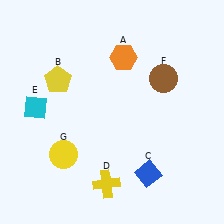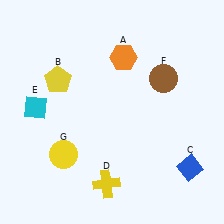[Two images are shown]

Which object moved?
The blue diamond (C) moved right.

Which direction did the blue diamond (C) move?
The blue diamond (C) moved right.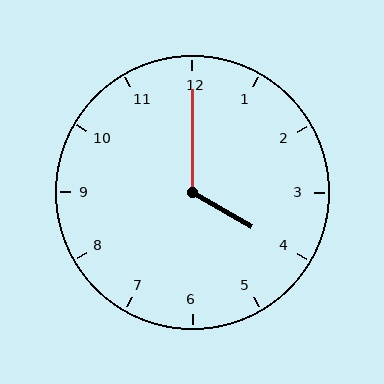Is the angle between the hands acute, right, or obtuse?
It is obtuse.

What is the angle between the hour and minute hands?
Approximately 120 degrees.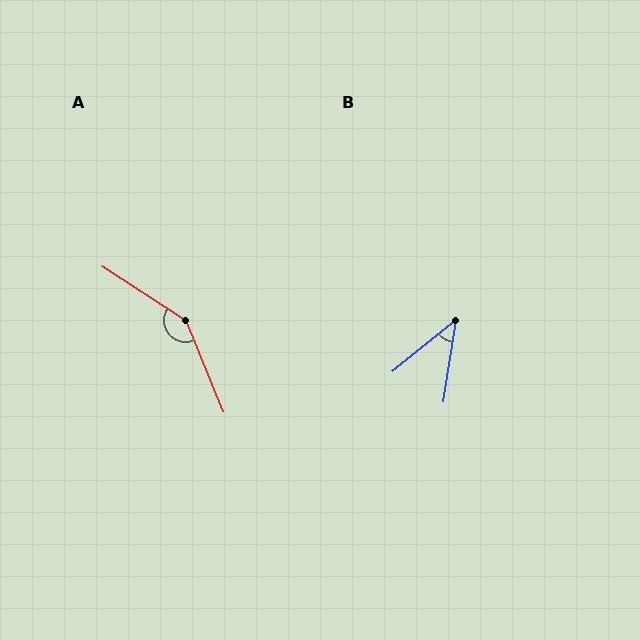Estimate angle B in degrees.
Approximately 42 degrees.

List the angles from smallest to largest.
B (42°), A (145°).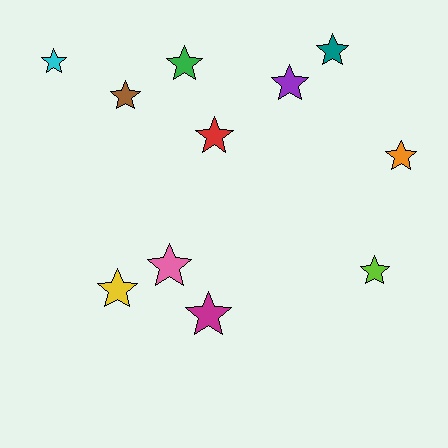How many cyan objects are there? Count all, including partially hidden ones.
There is 1 cyan object.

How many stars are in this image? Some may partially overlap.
There are 11 stars.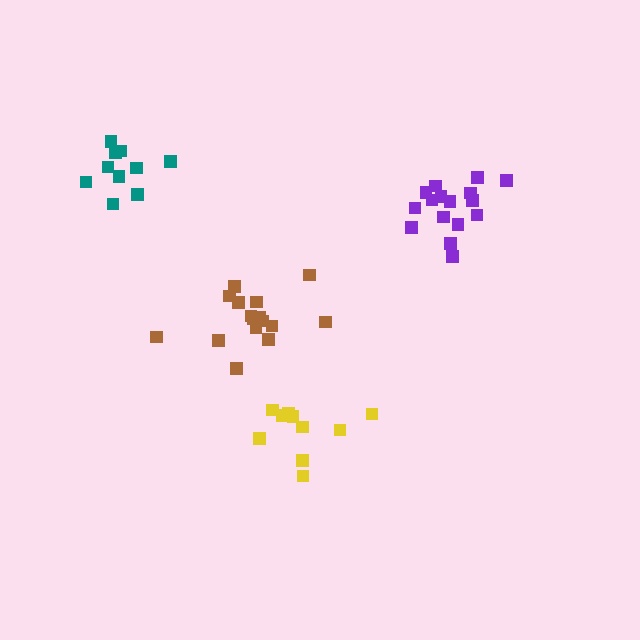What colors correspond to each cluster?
The clusters are colored: yellow, teal, brown, purple.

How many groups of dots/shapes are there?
There are 4 groups.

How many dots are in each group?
Group 1: 11 dots, Group 2: 10 dots, Group 3: 16 dots, Group 4: 16 dots (53 total).